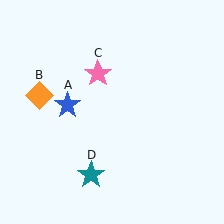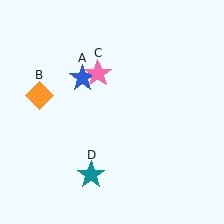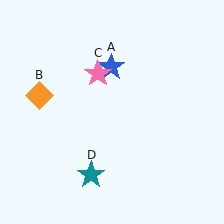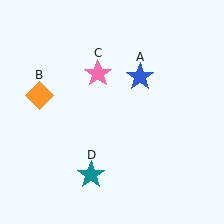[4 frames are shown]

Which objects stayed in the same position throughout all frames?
Orange diamond (object B) and pink star (object C) and teal star (object D) remained stationary.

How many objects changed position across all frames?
1 object changed position: blue star (object A).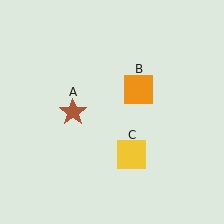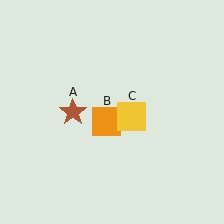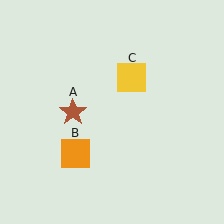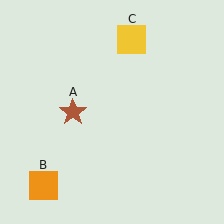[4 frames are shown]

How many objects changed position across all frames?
2 objects changed position: orange square (object B), yellow square (object C).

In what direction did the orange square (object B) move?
The orange square (object B) moved down and to the left.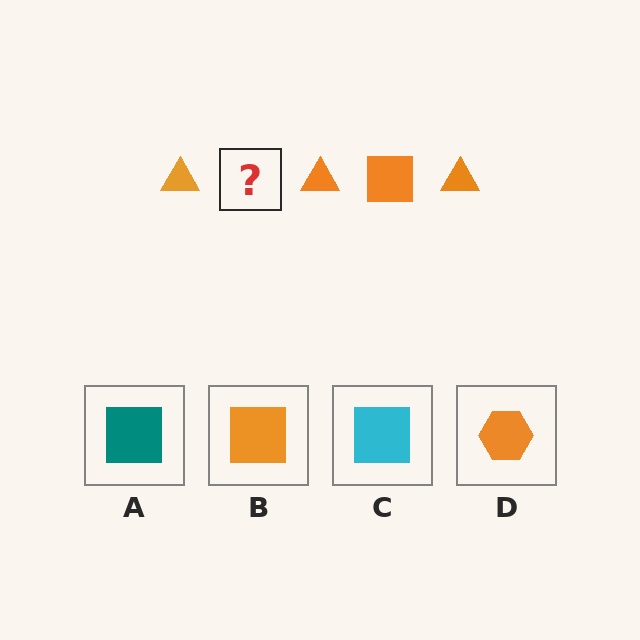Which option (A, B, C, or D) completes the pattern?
B.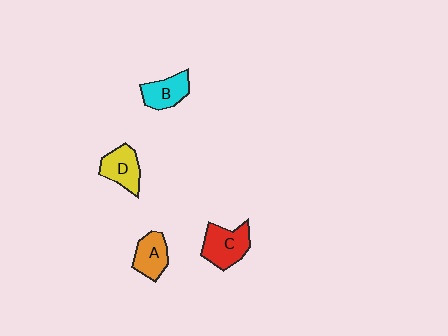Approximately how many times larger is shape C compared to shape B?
Approximately 1.3 times.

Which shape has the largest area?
Shape C (red).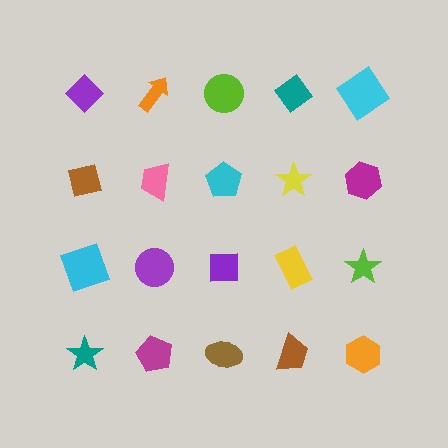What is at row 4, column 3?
A brown ellipse.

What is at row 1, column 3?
A lime circle.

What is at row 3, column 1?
A cyan square.